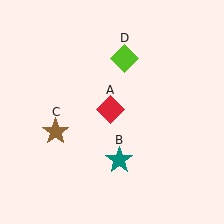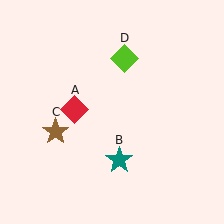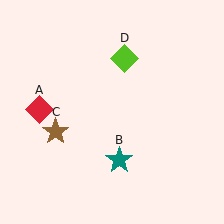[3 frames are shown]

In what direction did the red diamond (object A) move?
The red diamond (object A) moved left.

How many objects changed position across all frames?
1 object changed position: red diamond (object A).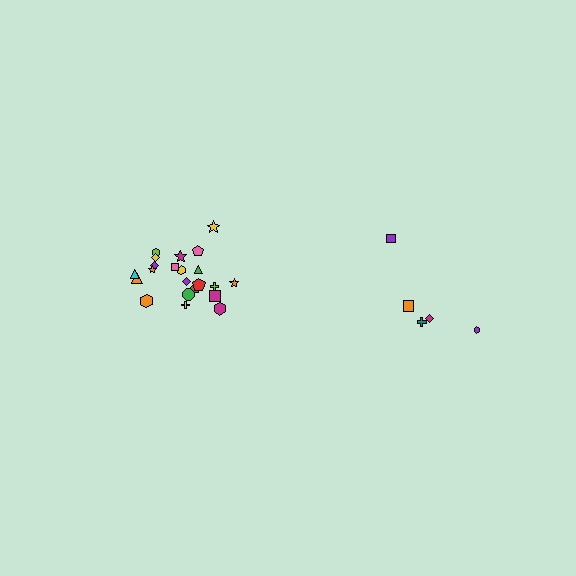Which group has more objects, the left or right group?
The left group.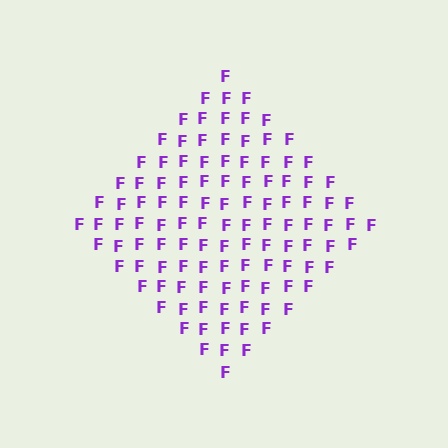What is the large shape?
The large shape is a diamond.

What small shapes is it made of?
It is made of small letter F's.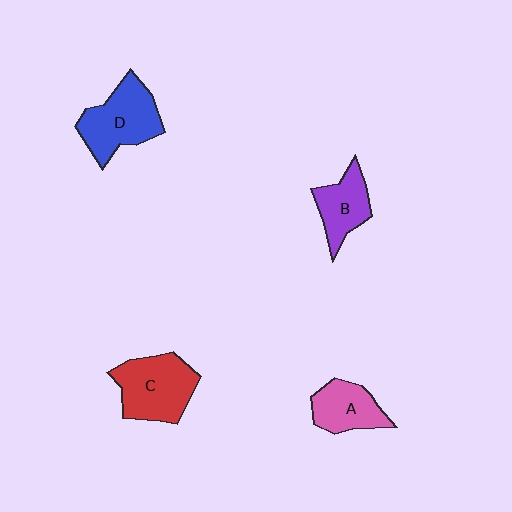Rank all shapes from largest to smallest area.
From largest to smallest: C (red), D (blue), A (pink), B (purple).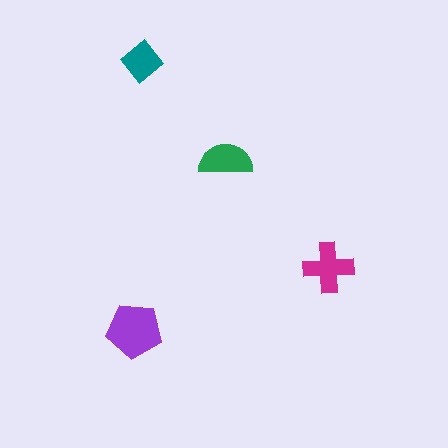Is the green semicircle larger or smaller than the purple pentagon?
Smaller.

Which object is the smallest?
The teal diamond.